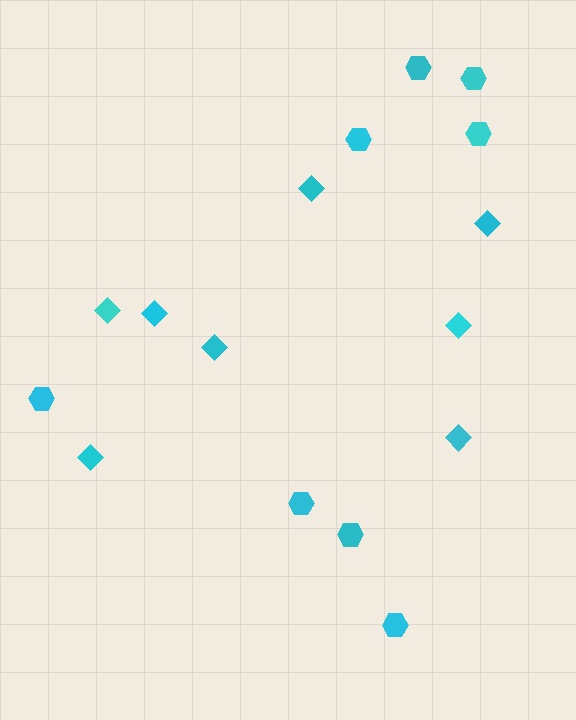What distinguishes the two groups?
There are 2 groups: one group of hexagons (8) and one group of diamonds (8).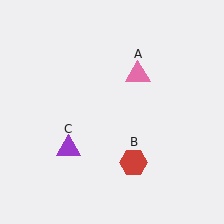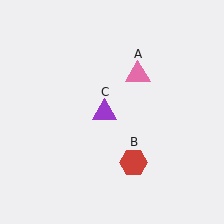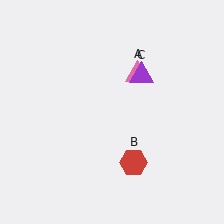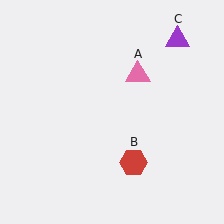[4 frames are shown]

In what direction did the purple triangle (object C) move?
The purple triangle (object C) moved up and to the right.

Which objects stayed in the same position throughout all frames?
Pink triangle (object A) and red hexagon (object B) remained stationary.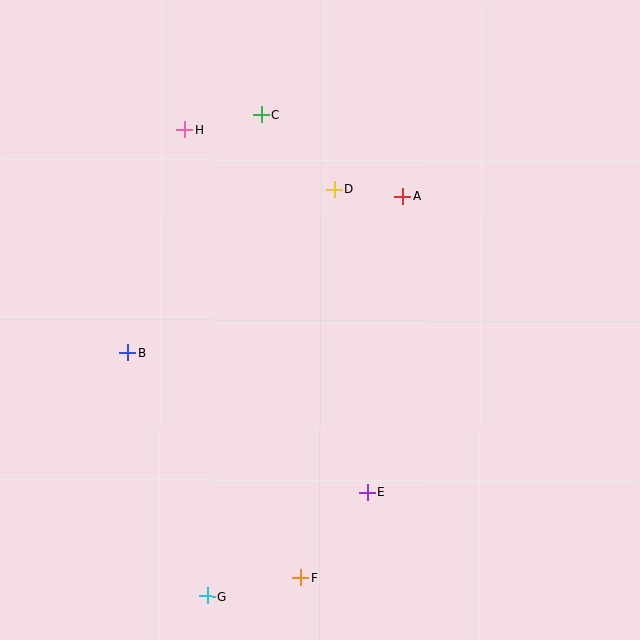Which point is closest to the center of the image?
Point D at (334, 189) is closest to the center.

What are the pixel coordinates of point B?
Point B is at (128, 353).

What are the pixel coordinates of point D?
Point D is at (334, 189).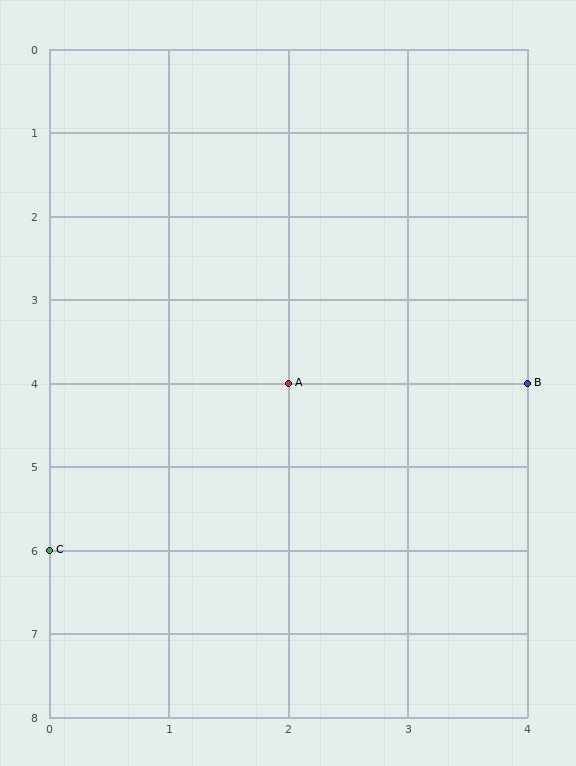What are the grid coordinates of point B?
Point B is at grid coordinates (4, 4).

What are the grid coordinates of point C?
Point C is at grid coordinates (0, 6).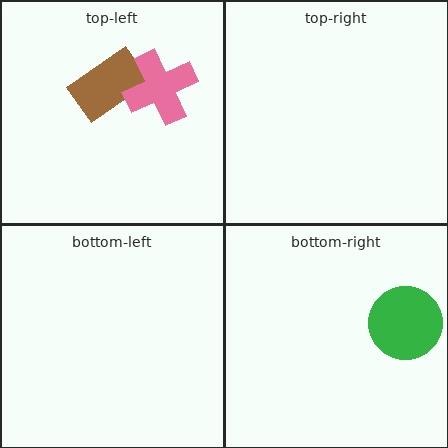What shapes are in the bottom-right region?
The green circle.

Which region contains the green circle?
The bottom-right region.